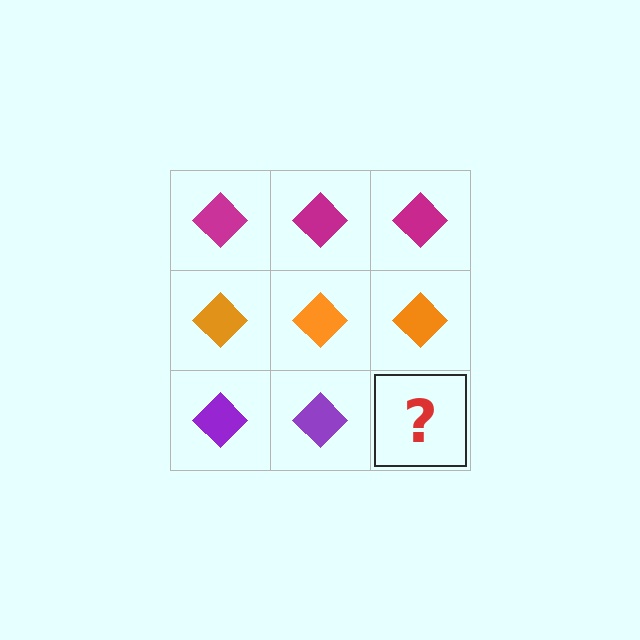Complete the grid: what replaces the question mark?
The question mark should be replaced with a purple diamond.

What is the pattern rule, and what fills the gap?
The rule is that each row has a consistent color. The gap should be filled with a purple diamond.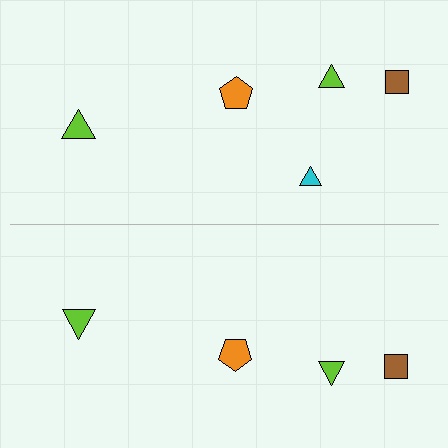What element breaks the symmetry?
A cyan triangle is missing from the bottom side.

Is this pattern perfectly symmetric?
No, the pattern is not perfectly symmetric. A cyan triangle is missing from the bottom side.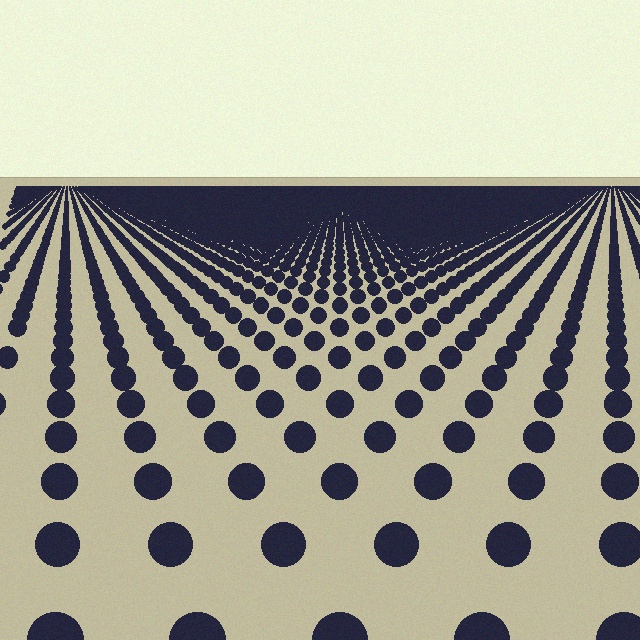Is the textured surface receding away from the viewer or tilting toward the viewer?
The surface is receding away from the viewer. Texture elements get smaller and denser toward the top.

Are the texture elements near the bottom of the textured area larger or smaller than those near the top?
Larger. Near the bottom, elements are closer to the viewer and appear at a bigger on-screen size.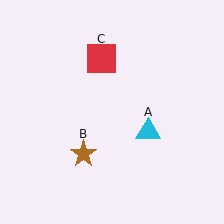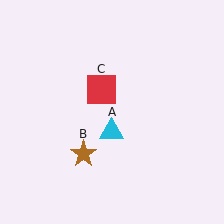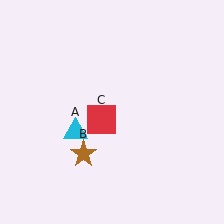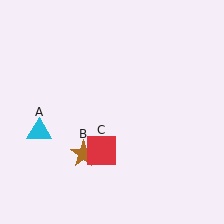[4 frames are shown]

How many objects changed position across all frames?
2 objects changed position: cyan triangle (object A), red square (object C).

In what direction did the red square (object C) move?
The red square (object C) moved down.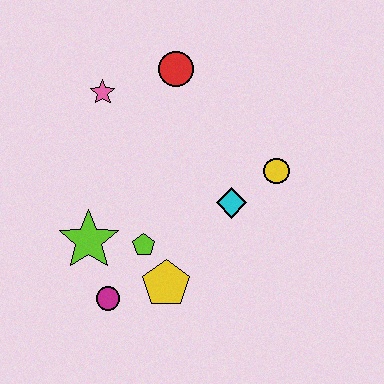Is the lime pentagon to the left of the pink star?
No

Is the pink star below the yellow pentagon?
No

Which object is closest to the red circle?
The pink star is closest to the red circle.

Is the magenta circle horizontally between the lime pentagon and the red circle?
No